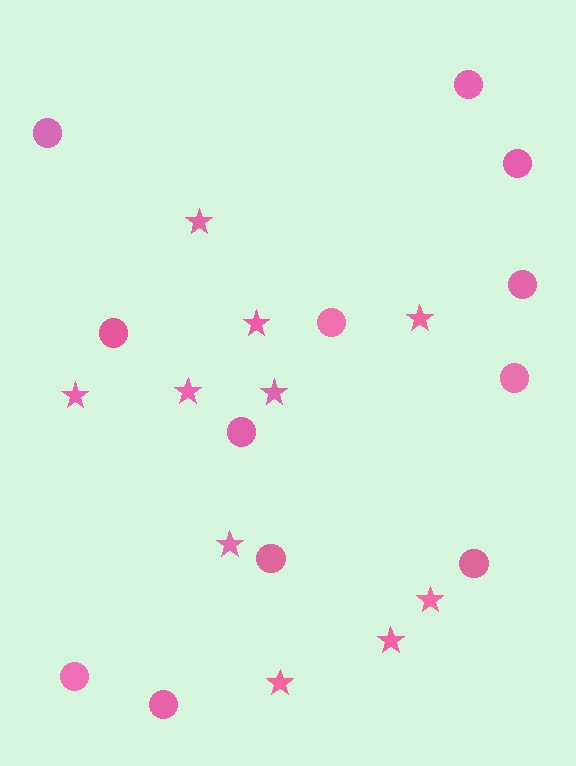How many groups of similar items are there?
There are 2 groups: one group of stars (10) and one group of circles (12).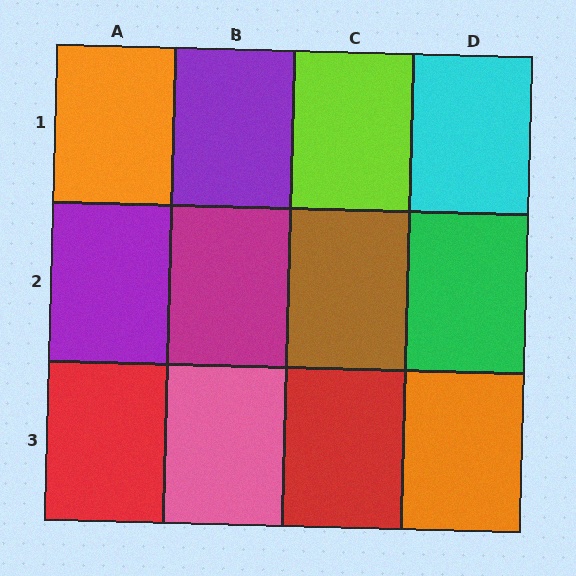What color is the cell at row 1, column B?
Purple.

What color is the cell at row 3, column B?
Pink.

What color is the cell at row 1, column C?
Lime.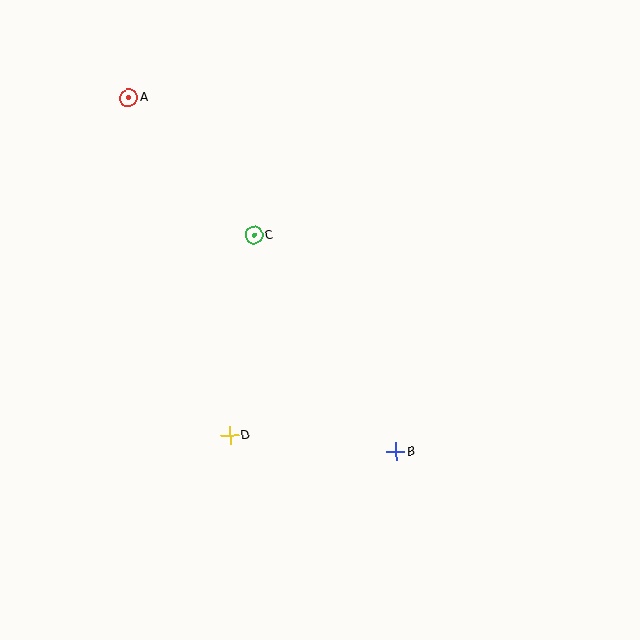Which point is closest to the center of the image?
Point C at (254, 235) is closest to the center.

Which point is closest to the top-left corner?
Point A is closest to the top-left corner.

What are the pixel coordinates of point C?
Point C is at (254, 235).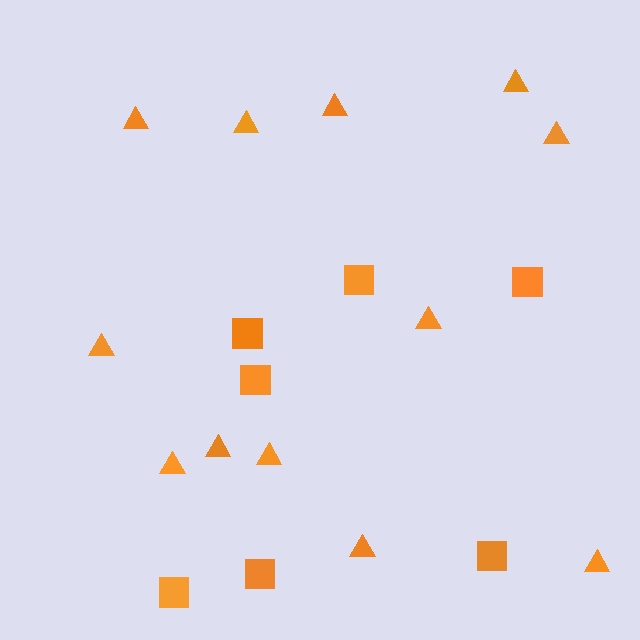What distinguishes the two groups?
There are 2 groups: one group of squares (7) and one group of triangles (12).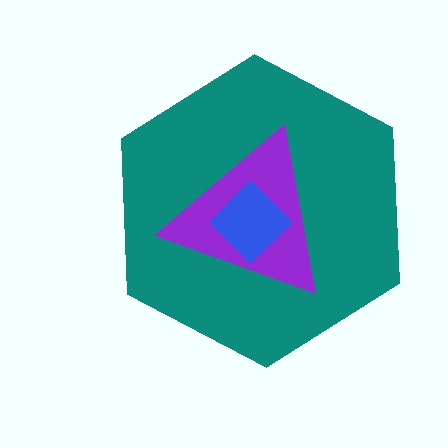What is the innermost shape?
The blue diamond.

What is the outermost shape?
The teal hexagon.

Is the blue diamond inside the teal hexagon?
Yes.